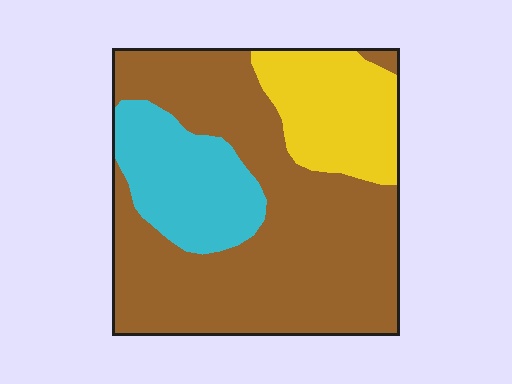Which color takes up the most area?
Brown, at roughly 65%.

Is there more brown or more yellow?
Brown.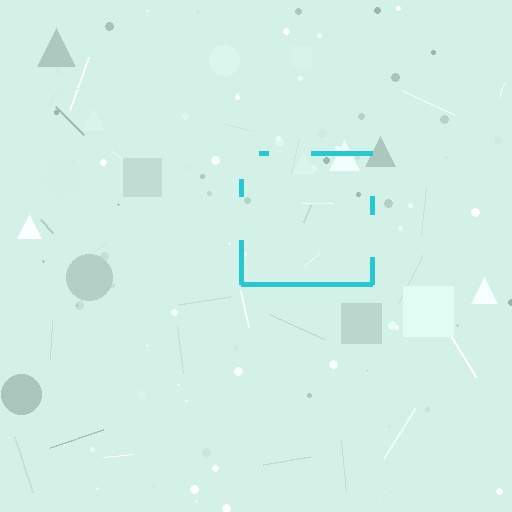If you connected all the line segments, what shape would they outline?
They would outline a square.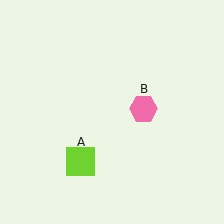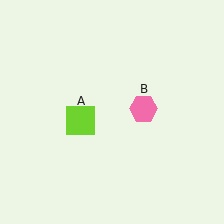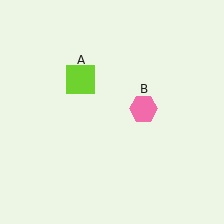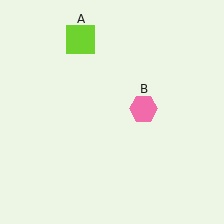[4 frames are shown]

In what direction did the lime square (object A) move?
The lime square (object A) moved up.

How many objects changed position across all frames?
1 object changed position: lime square (object A).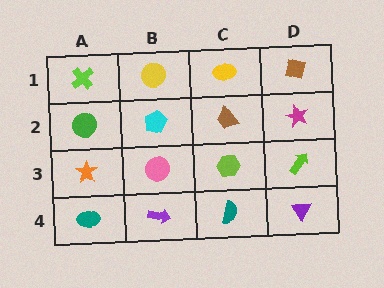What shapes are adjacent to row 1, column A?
A green circle (row 2, column A), a yellow circle (row 1, column B).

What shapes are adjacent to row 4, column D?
A lime arrow (row 3, column D), a teal semicircle (row 4, column C).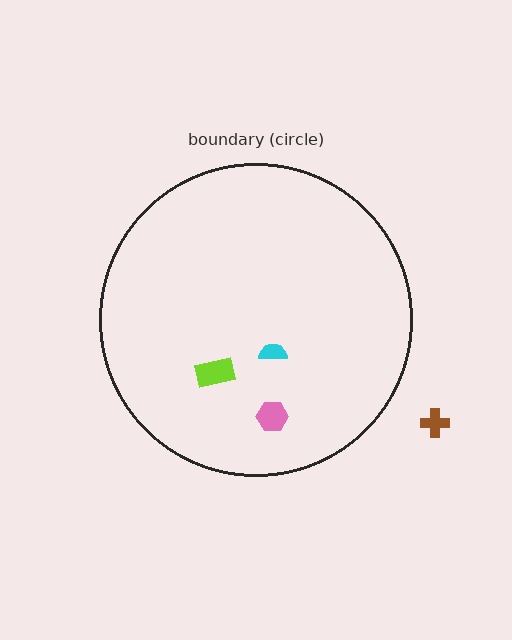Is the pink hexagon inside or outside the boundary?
Inside.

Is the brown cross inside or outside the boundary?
Outside.